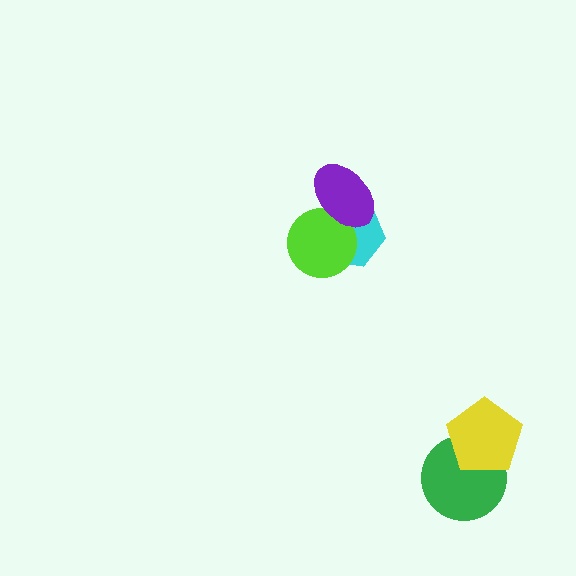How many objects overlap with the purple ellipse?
2 objects overlap with the purple ellipse.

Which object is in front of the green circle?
The yellow pentagon is in front of the green circle.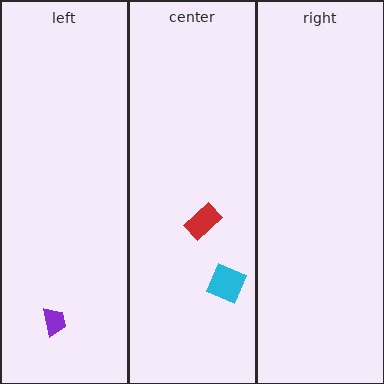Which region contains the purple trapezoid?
The left region.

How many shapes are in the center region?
2.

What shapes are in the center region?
The red rectangle, the cyan diamond.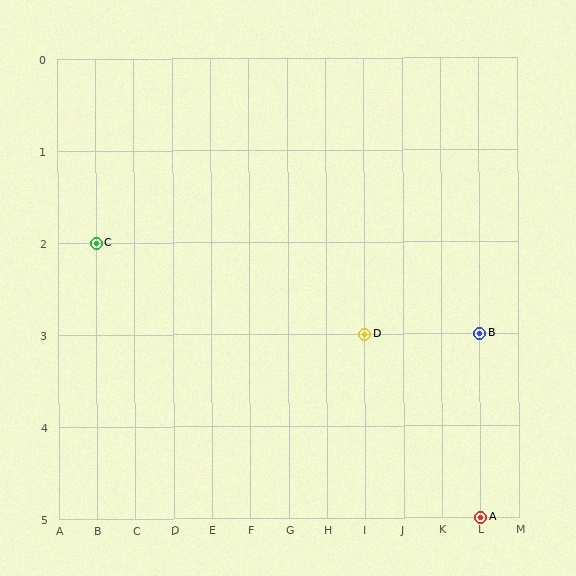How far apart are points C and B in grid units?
Points C and B are 10 columns and 1 row apart (about 10.0 grid units diagonally).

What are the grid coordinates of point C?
Point C is at grid coordinates (B, 2).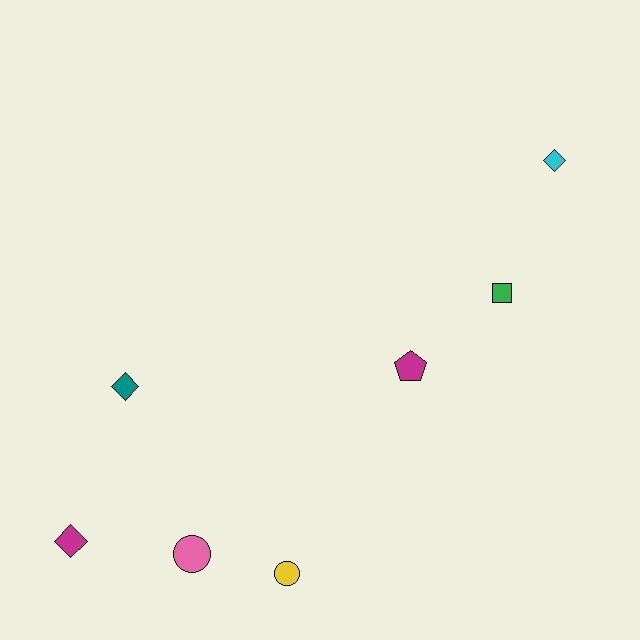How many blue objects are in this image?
There are no blue objects.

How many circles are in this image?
There are 2 circles.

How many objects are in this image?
There are 7 objects.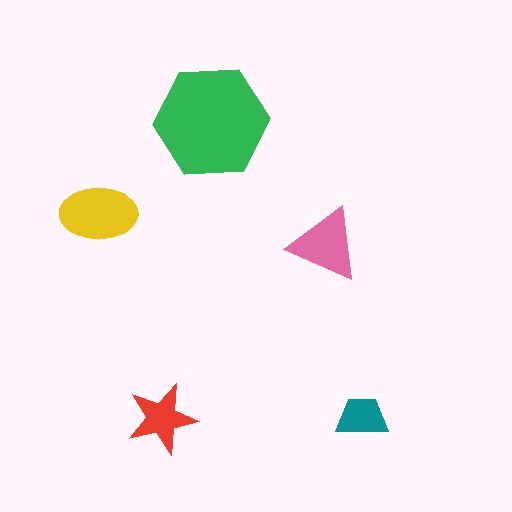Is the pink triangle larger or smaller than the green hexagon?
Smaller.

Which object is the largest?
The green hexagon.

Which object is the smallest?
The teal trapezoid.